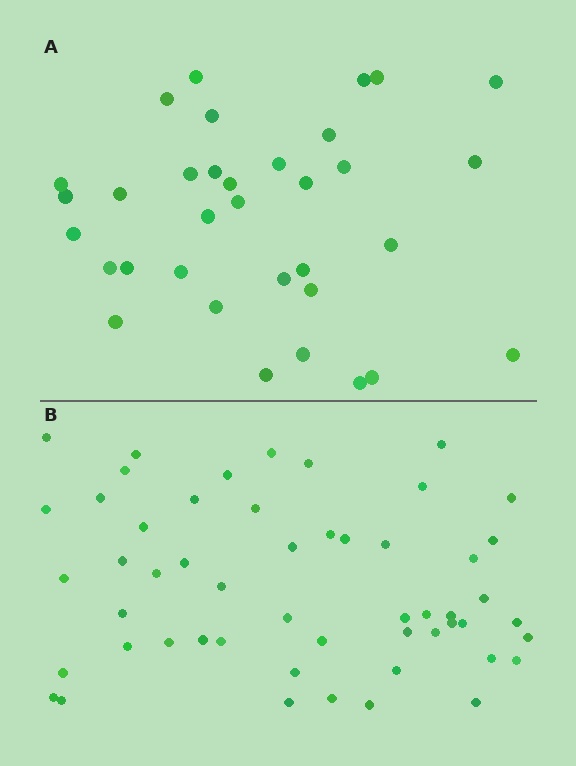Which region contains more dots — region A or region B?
Region B (the bottom region) has more dots.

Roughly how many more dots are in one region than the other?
Region B has approximately 20 more dots than region A.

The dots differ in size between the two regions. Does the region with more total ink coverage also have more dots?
No. Region A has more total ink coverage because its dots are larger, but region B actually contains more individual dots. Total area can be misleading — the number of items is what matters here.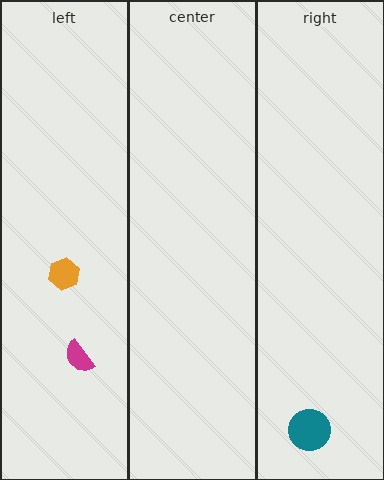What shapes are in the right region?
The teal circle.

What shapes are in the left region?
The orange hexagon, the magenta semicircle.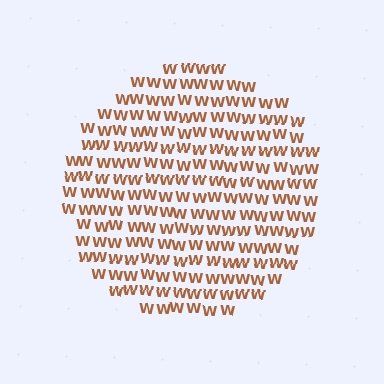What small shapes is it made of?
It is made of small letter W's.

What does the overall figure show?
The overall figure shows a circle.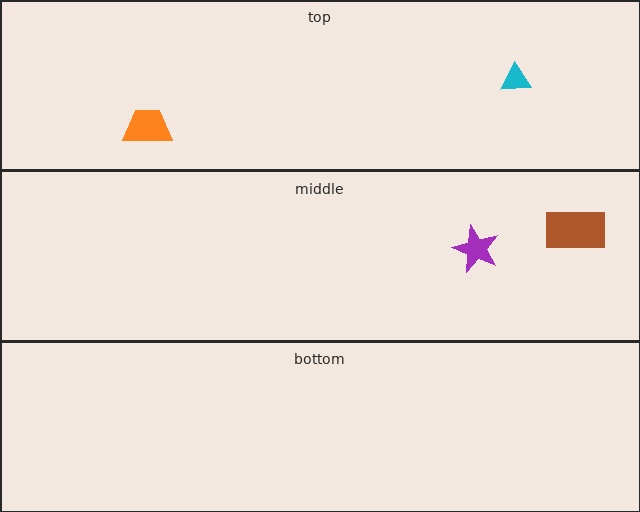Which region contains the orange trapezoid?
The top region.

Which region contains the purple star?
The middle region.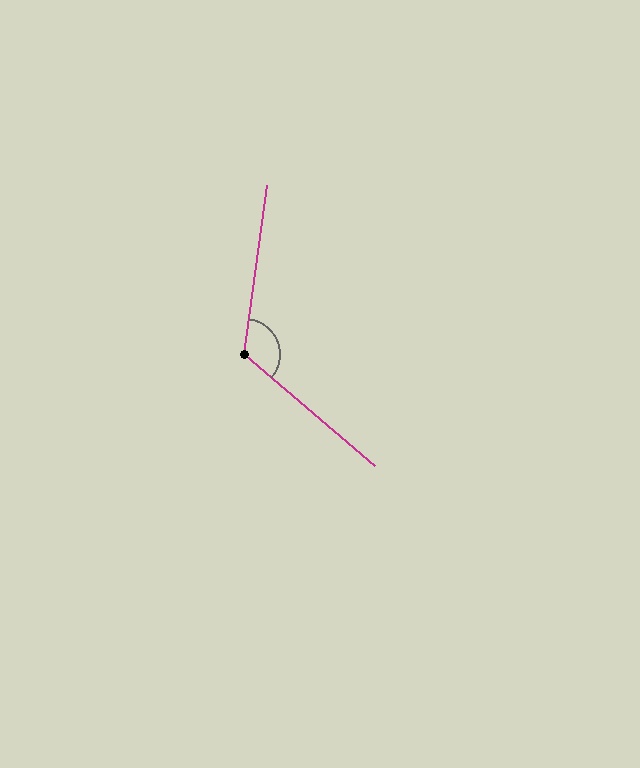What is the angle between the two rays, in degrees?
Approximately 123 degrees.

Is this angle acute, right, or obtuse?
It is obtuse.